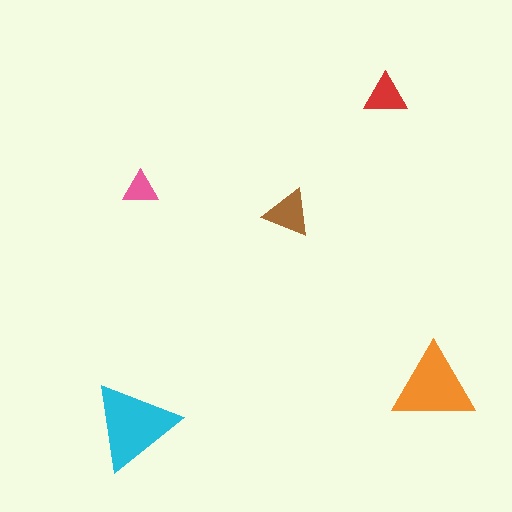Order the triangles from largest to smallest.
the cyan one, the orange one, the brown one, the red one, the pink one.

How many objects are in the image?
There are 5 objects in the image.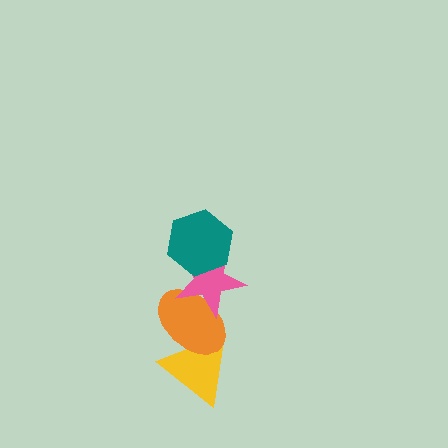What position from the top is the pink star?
The pink star is 2nd from the top.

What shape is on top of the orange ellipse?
The pink star is on top of the orange ellipse.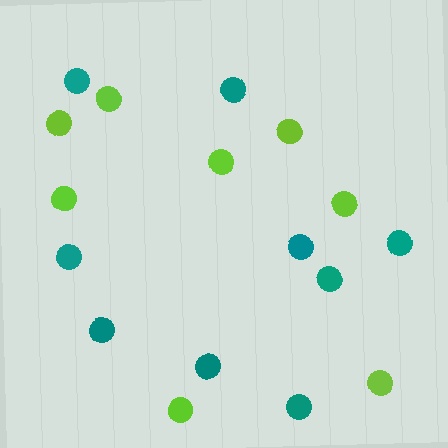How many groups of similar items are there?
There are 2 groups: one group of teal circles (9) and one group of lime circles (8).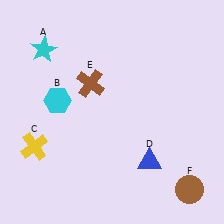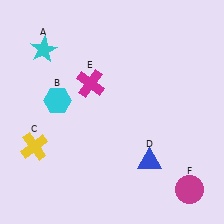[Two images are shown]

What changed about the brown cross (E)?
In Image 1, E is brown. In Image 2, it changed to magenta.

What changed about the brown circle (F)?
In Image 1, F is brown. In Image 2, it changed to magenta.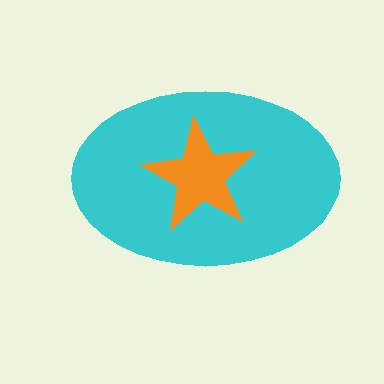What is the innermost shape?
The orange star.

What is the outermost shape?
The cyan ellipse.